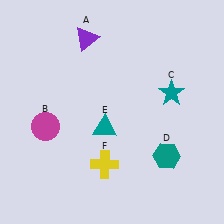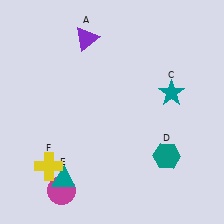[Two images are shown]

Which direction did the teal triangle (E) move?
The teal triangle (E) moved down.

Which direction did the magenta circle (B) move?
The magenta circle (B) moved down.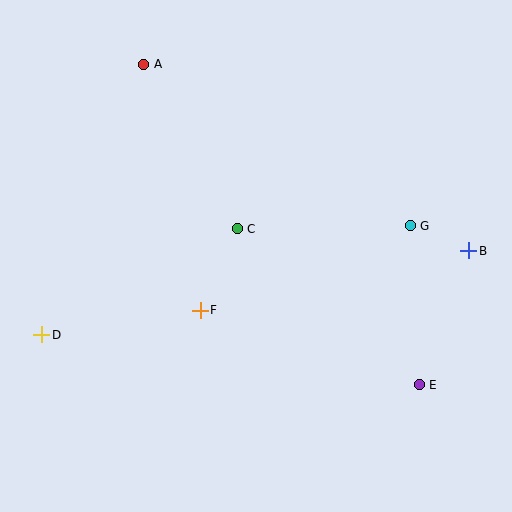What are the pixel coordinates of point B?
Point B is at (469, 251).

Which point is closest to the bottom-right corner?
Point E is closest to the bottom-right corner.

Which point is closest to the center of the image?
Point C at (237, 229) is closest to the center.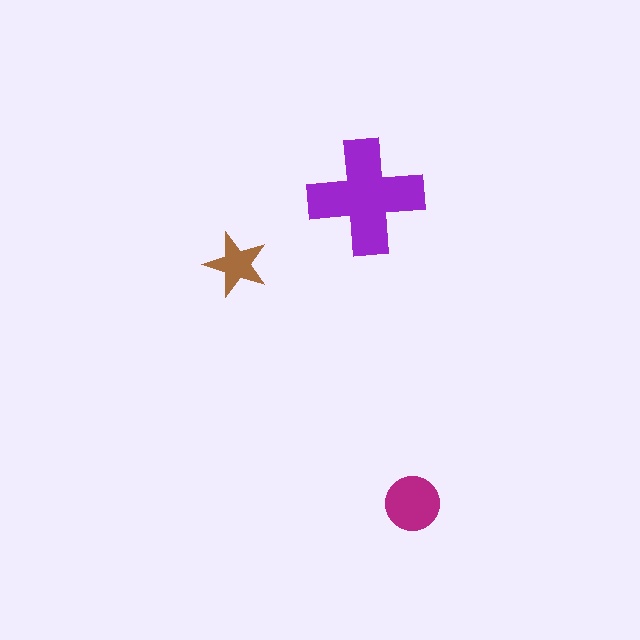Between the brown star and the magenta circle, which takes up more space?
The magenta circle.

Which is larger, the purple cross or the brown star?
The purple cross.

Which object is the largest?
The purple cross.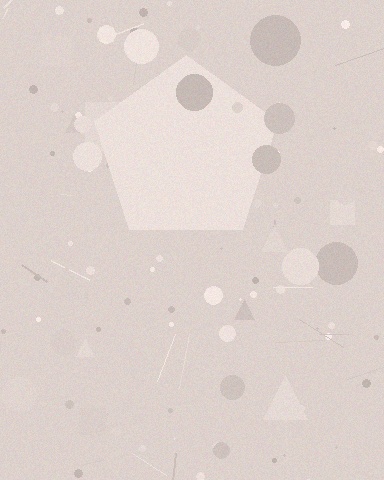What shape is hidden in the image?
A pentagon is hidden in the image.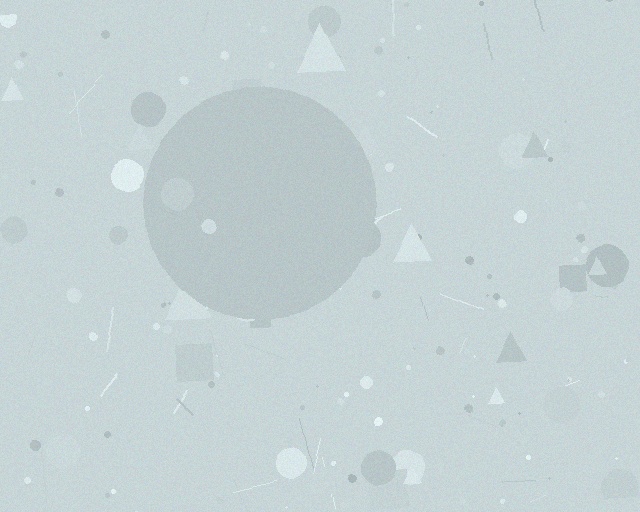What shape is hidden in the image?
A circle is hidden in the image.